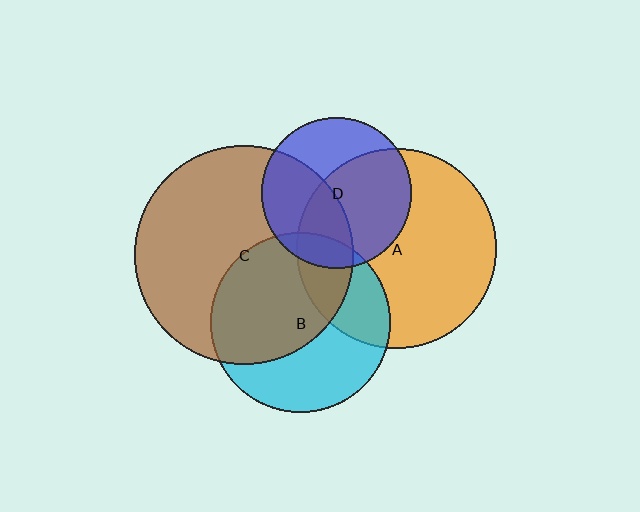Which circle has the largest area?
Circle C (brown).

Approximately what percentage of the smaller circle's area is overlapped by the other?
Approximately 20%.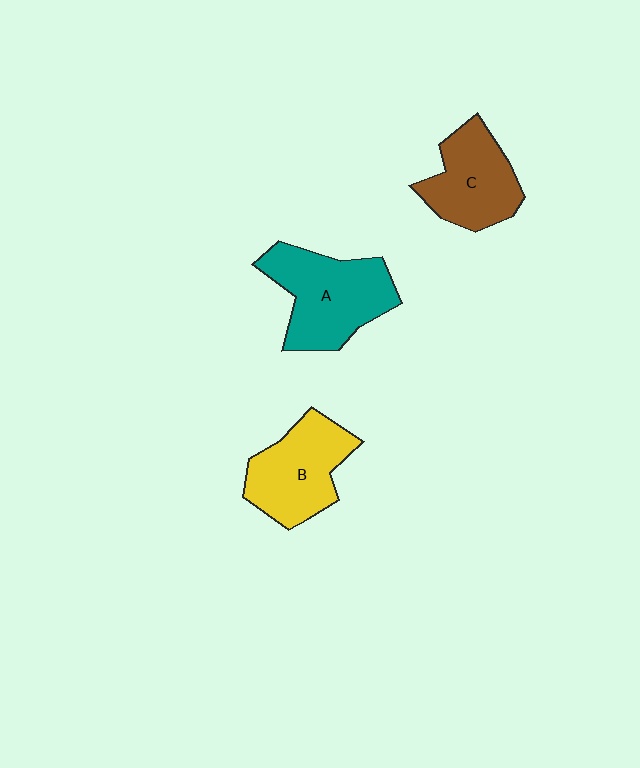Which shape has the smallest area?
Shape C (brown).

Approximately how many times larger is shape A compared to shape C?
Approximately 1.3 times.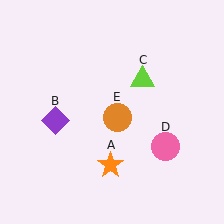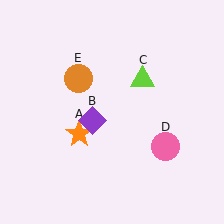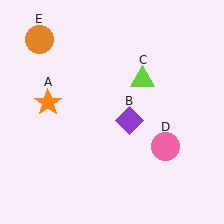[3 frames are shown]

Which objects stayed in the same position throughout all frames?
Lime triangle (object C) and pink circle (object D) remained stationary.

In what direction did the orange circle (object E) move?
The orange circle (object E) moved up and to the left.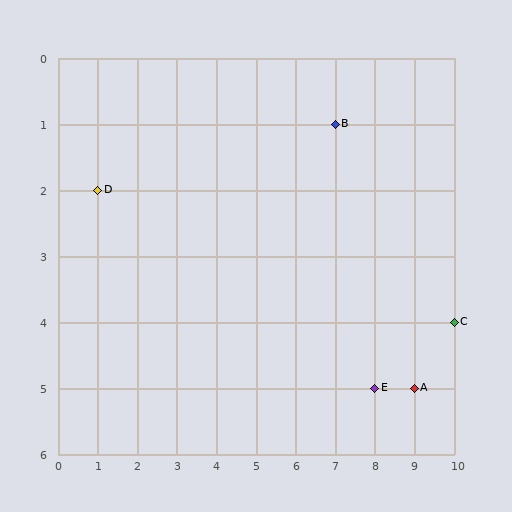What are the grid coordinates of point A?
Point A is at grid coordinates (9, 5).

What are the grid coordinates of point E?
Point E is at grid coordinates (8, 5).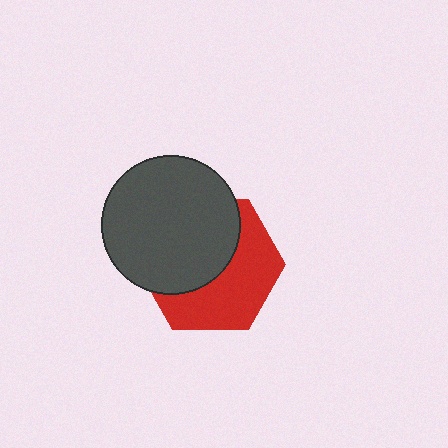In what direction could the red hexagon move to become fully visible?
The red hexagon could move toward the lower-right. That would shift it out from behind the dark gray circle entirely.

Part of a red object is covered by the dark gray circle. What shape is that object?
It is a hexagon.